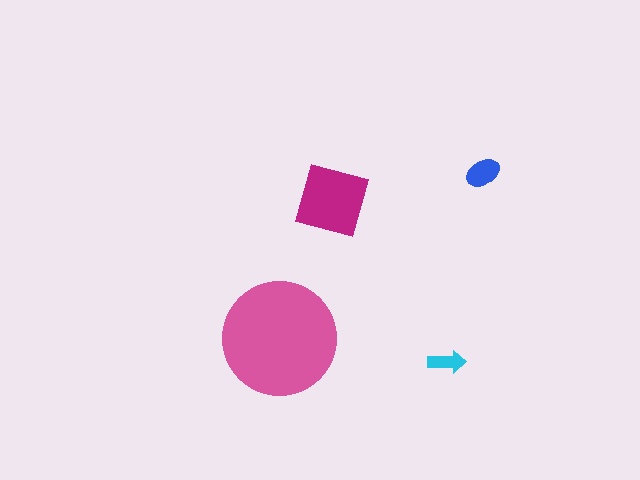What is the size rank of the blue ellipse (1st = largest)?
3rd.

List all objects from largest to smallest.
The pink circle, the magenta diamond, the blue ellipse, the cyan arrow.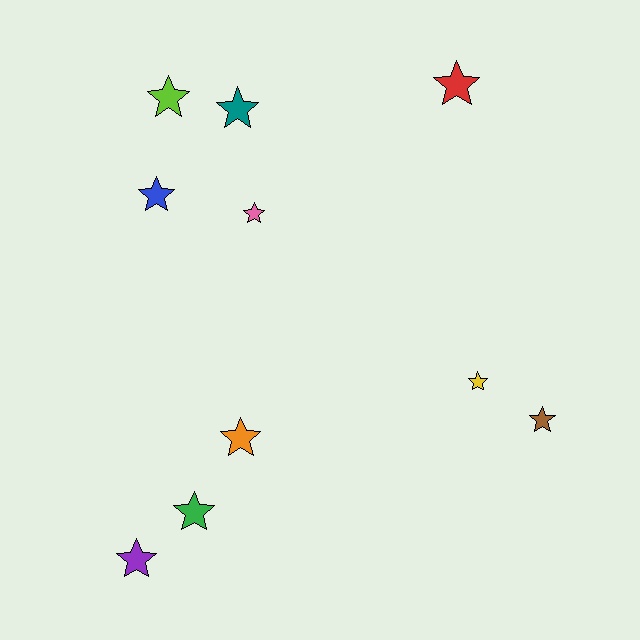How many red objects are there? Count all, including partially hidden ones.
There is 1 red object.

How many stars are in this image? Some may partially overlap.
There are 10 stars.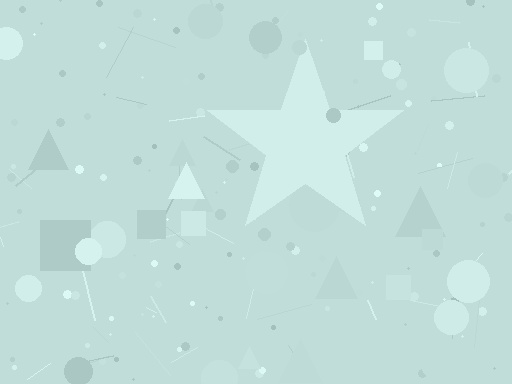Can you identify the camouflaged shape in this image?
The camouflaged shape is a star.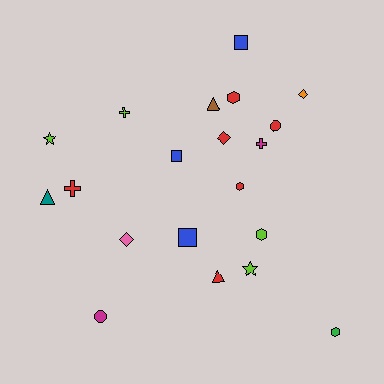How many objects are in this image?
There are 20 objects.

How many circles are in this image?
There are 2 circles.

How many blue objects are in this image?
There are 3 blue objects.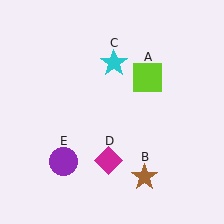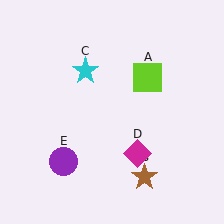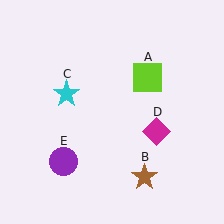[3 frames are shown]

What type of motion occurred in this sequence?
The cyan star (object C), magenta diamond (object D) rotated counterclockwise around the center of the scene.